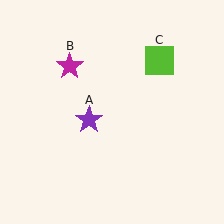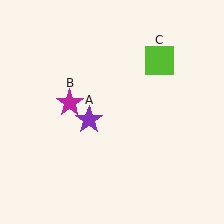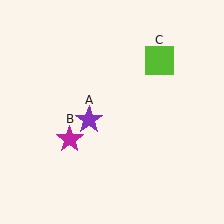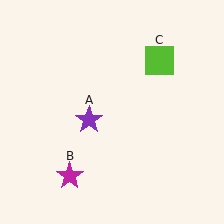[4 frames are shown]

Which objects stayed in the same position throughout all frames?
Purple star (object A) and lime square (object C) remained stationary.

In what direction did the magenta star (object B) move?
The magenta star (object B) moved down.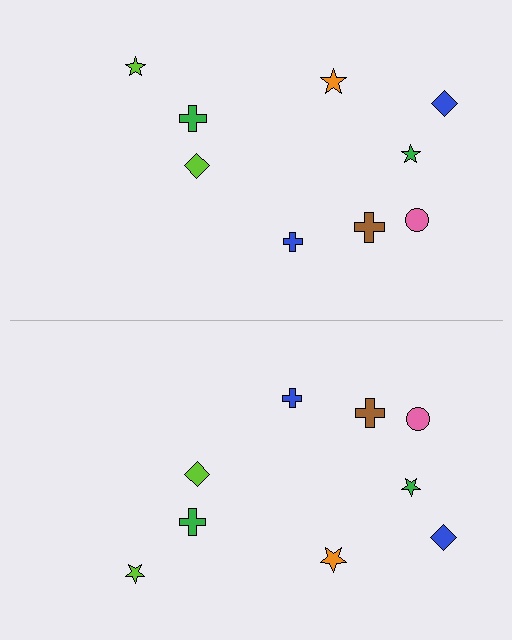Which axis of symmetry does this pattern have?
The pattern has a horizontal axis of symmetry running through the center of the image.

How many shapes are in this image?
There are 18 shapes in this image.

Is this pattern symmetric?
Yes, this pattern has bilateral (reflection) symmetry.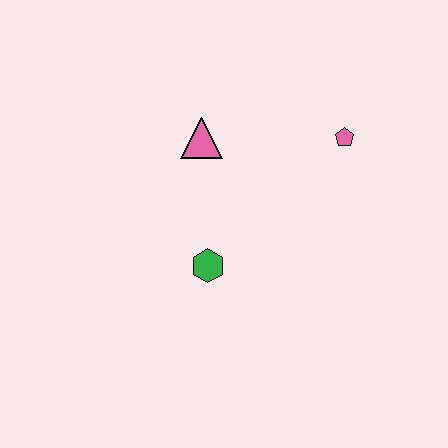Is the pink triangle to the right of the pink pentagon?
No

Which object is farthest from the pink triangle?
The pink pentagon is farthest from the pink triangle.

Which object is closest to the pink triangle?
The green hexagon is closest to the pink triangle.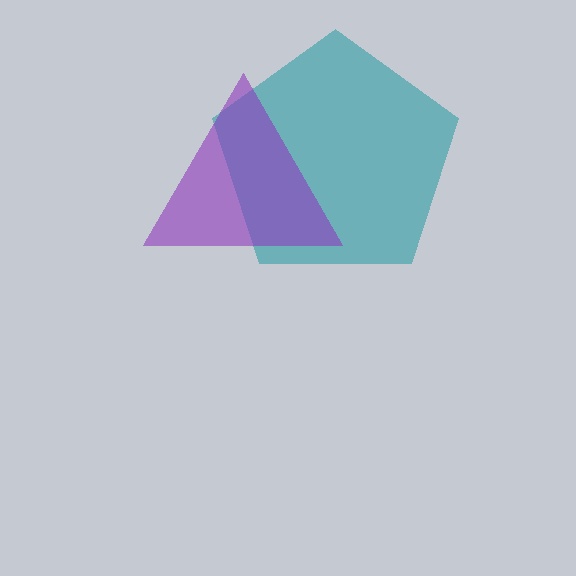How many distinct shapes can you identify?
There are 2 distinct shapes: a teal pentagon, a purple triangle.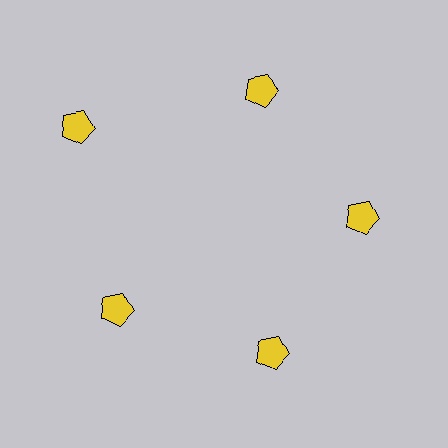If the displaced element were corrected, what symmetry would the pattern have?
It would have 5-fold rotational symmetry — the pattern would map onto itself every 72 degrees.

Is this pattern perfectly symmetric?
No. The 5 yellow pentagons are arranged in a ring, but one element near the 10 o'clock position is pushed outward from the center, breaking the 5-fold rotational symmetry.